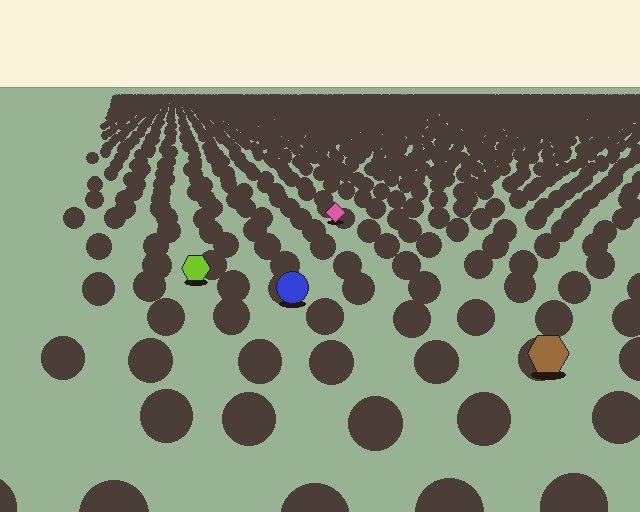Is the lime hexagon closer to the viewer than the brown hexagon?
No. The brown hexagon is closer — you can tell from the texture gradient: the ground texture is coarser near it.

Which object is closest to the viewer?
The brown hexagon is closest. The texture marks near it are larger and more spread out.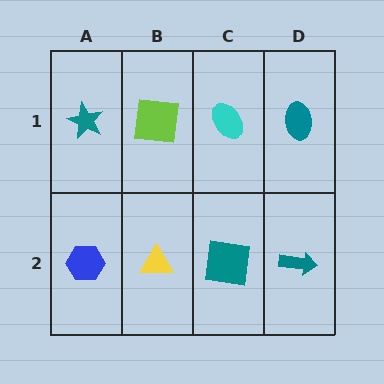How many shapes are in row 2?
4 shapes.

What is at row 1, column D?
A teal ellipse.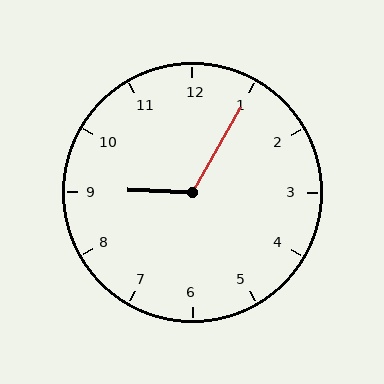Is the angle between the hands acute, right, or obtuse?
It is obtuse.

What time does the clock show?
9:05.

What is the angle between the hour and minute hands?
Approximately 118 degrees.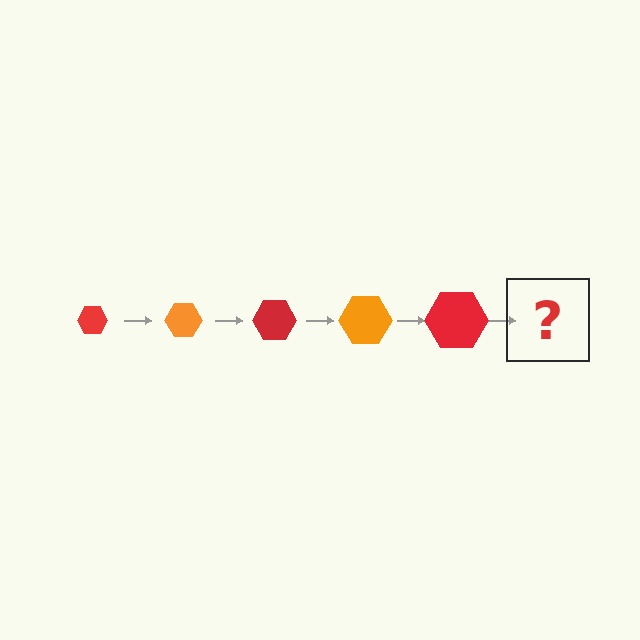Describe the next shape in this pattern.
It should be an orange hexagon, larger than the previous one.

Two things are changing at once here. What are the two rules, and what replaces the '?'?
The two rules are that the hexagon grows larger each step and the color cycles through red and orange. The '?' should be an orange hexagon, larger than the previous one.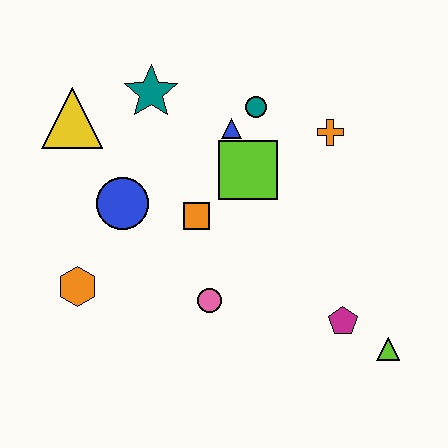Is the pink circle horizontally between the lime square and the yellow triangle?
Yes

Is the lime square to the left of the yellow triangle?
No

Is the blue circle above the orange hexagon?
Yes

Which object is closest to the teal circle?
The blue triangle is closest to the teal circle.